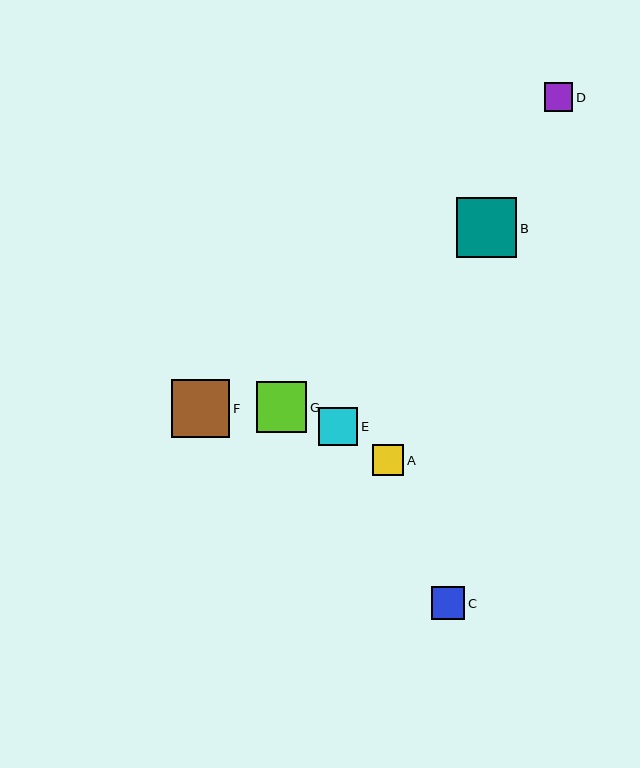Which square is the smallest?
Square D is the smallest with a size of approximately 29 pixels.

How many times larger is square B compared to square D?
Square B is approximately 2.1 times the size of square D.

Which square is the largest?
Square B is the largest with a size of approximately 60 pixels.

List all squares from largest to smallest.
From largest to smallest: B, F, G, E, C, A, D.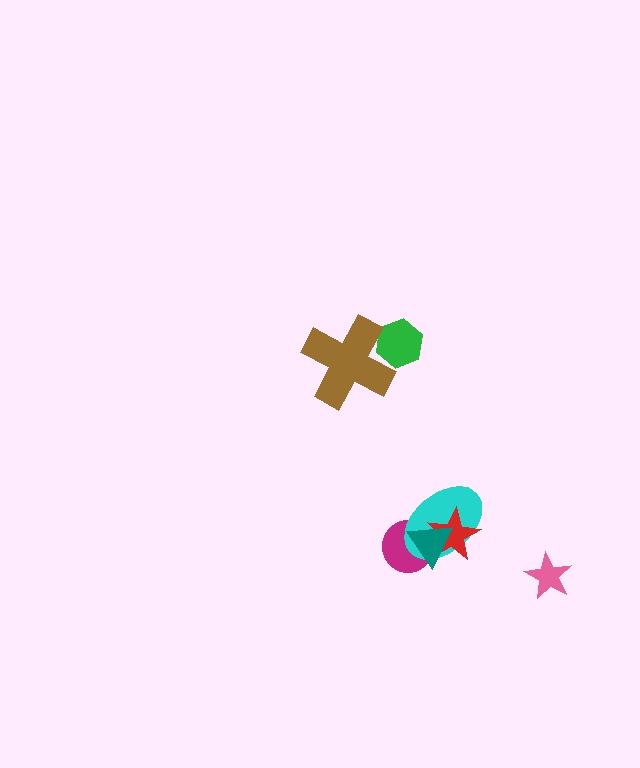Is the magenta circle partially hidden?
Yes, it is partially covered by another shape.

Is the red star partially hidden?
Yes, it is partially covered by another shape.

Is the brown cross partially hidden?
No, no other shape covers it.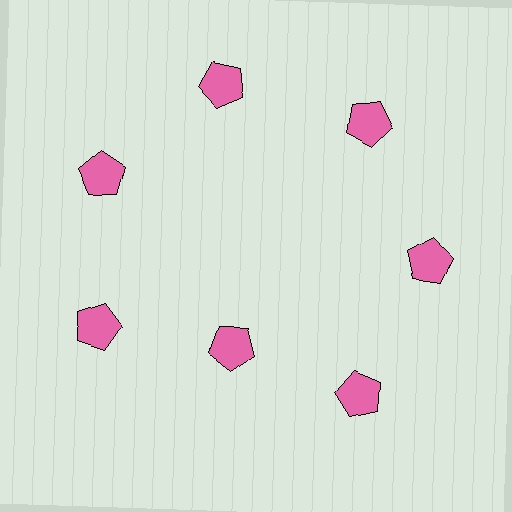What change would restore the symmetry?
The symmetry would be restored by moving it outward, back onto the ring so that all 7 pentagons sit at equal angles and equal distance from the center.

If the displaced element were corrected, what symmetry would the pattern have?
It would have 7-fold rotational symmetry — the pattern would map onto itself every 51 degrees.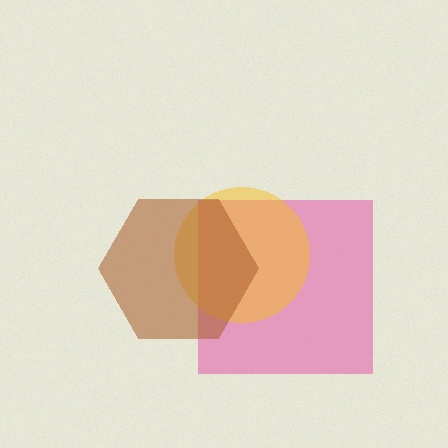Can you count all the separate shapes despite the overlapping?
Yes, there are 3 separate shapes.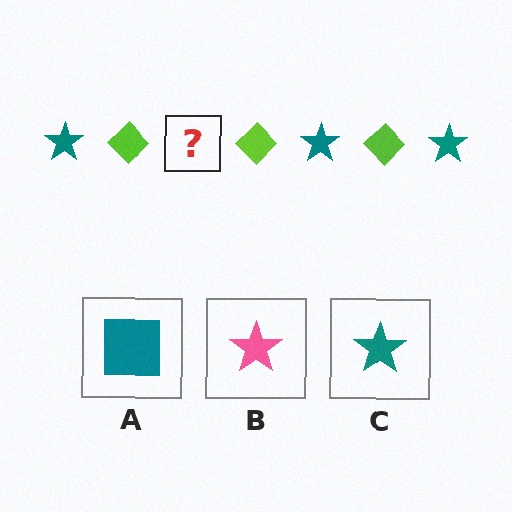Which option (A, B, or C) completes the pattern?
C.